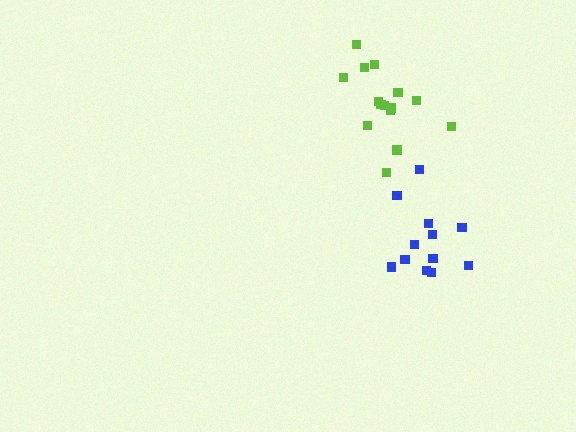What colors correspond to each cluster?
The clusters are colored: blue, lime.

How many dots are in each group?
Group 1: 12 dots, Group 2: 15 dots (27 total).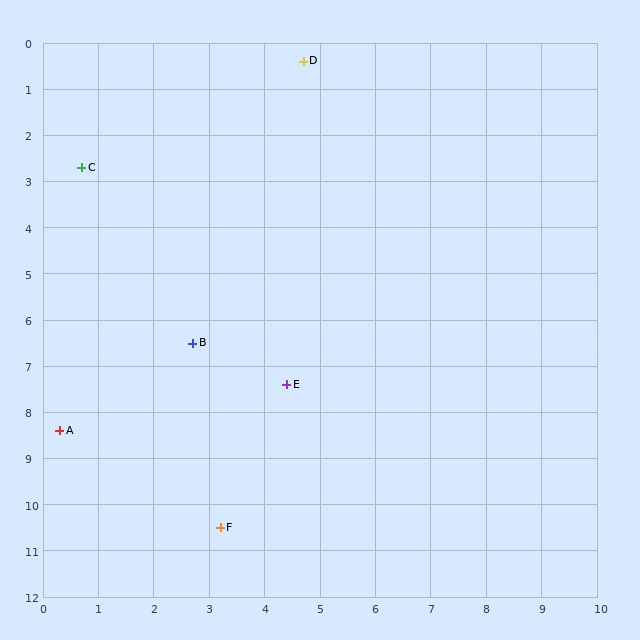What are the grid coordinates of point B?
Point B is at approximately (2.7, 6.5).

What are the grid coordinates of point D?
Point D is at approximately (4.7, 0.4).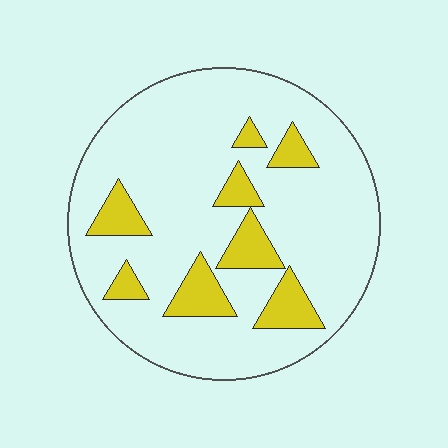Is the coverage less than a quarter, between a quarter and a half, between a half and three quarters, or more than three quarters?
Less than a quarter.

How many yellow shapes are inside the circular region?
8.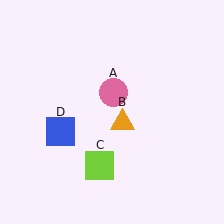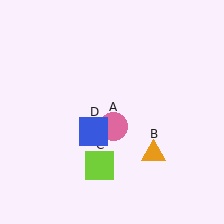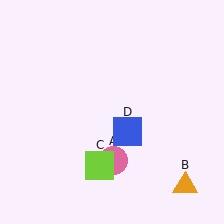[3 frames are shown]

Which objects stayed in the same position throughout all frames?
Lime square (object C) remained stationary.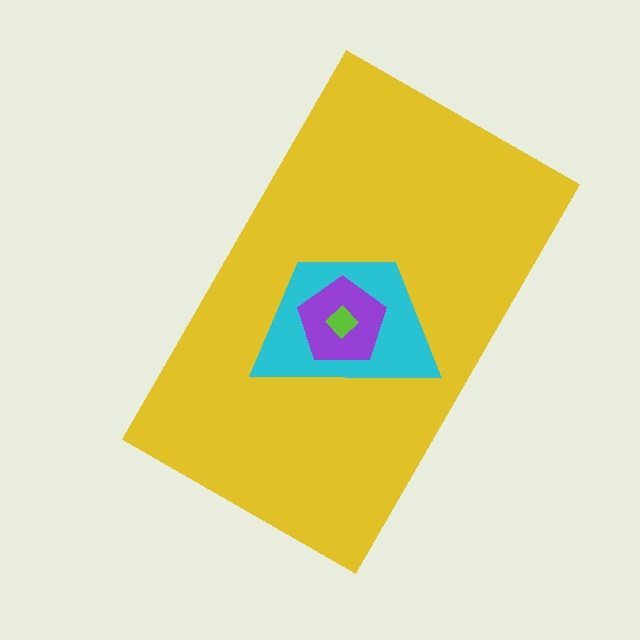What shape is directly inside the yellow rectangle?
The cyan trapezoid.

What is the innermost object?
The lime diamond.